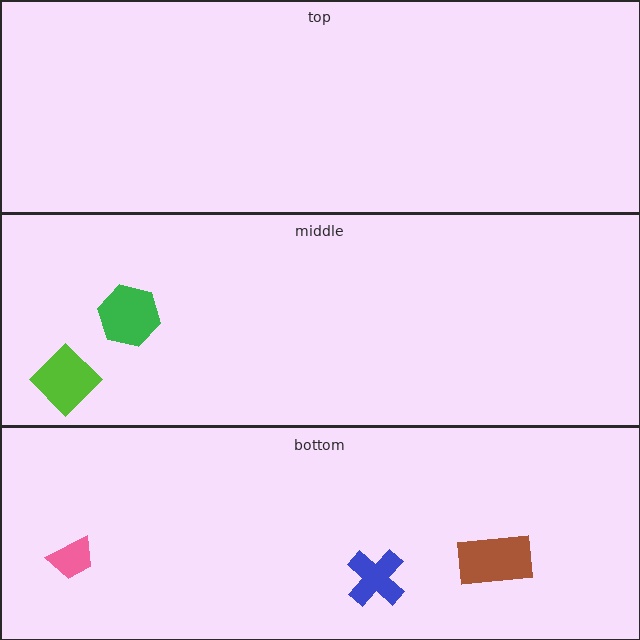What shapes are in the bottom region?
The pink trapezoid, the brown rectangle, the blue cross.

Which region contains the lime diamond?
The middle region.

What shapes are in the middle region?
The green hexagon, the lime diamond.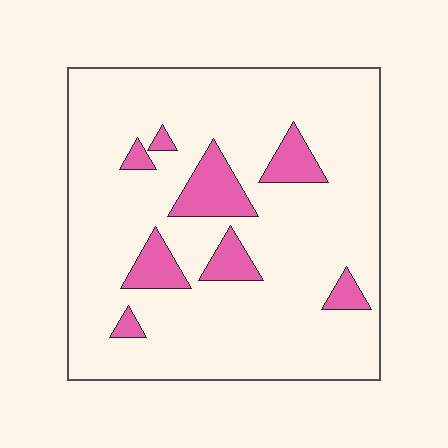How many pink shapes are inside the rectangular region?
8.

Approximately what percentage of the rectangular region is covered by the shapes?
Approximately 15%.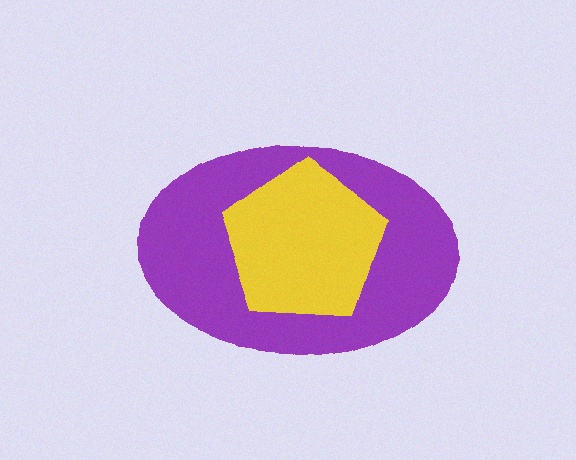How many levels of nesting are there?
2.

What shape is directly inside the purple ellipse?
The yellow pentagon.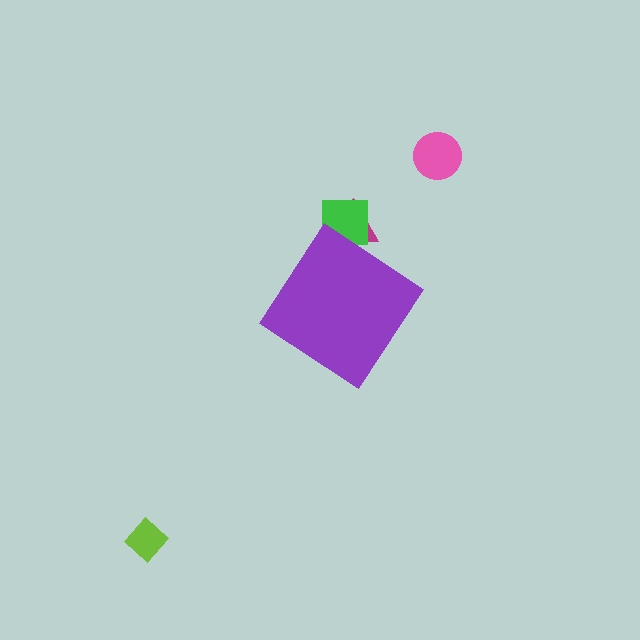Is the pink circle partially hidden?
No, the pink circle is fully visible.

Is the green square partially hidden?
Yes, the green square is partially hidden behind the purple diamond.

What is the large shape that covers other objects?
A purple diamond.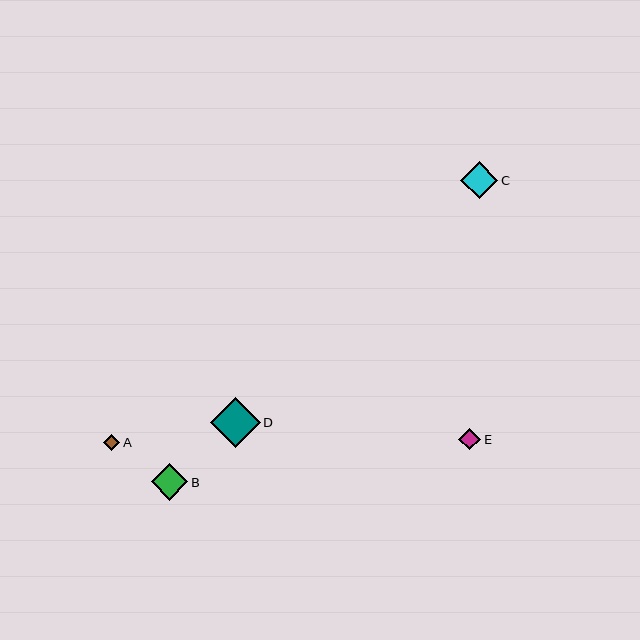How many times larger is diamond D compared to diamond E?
Diamond D is approximately 2.3 times the size of diamond E.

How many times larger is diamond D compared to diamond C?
Diamond D is approximately 1.3 times the size of diamond C.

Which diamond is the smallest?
Diamond A is the smallest with a size of approximately 16 pixels.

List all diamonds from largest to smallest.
From largest to smallest: D, C, B, E, A.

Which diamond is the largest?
Diamond D is the largest with a size of approximately 50 pixels.